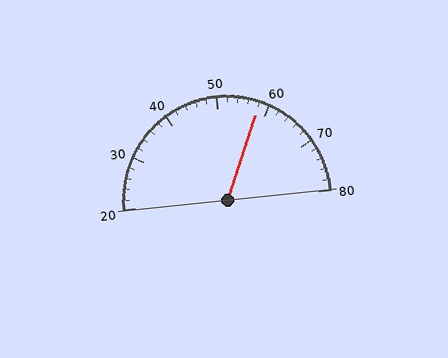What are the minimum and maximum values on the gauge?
The gauge ranges from 20 to 80.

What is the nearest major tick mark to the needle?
The nearest major tick mark is 60.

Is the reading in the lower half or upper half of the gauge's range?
The reading is in the upper half of the range (20 to 80).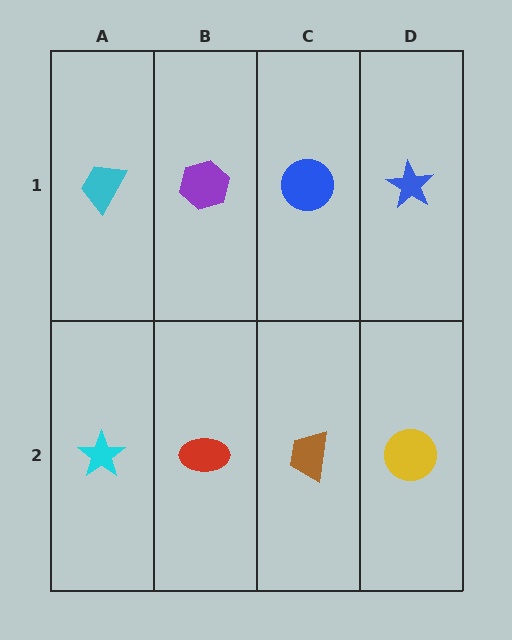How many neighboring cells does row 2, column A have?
2.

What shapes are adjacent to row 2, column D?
A blue star (row 1, column D), a brown trapezoid (row 2, column C).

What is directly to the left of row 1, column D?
A blue circle.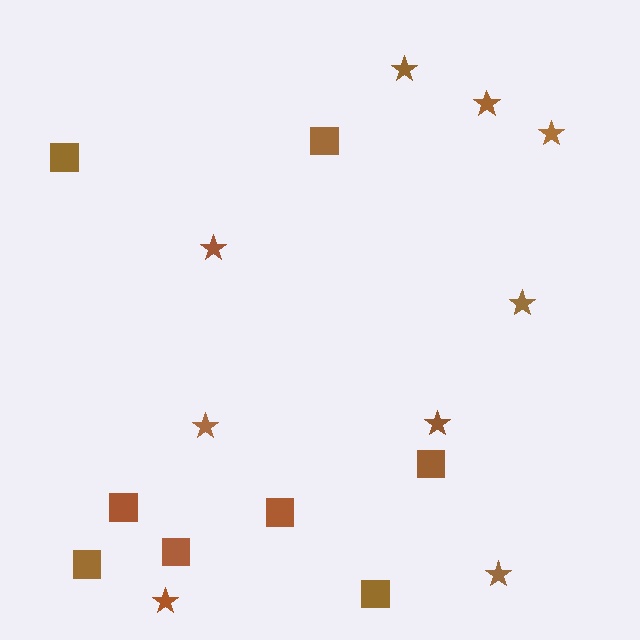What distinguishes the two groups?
There are 2 groups: one group of squares (8) and one group of stars (9).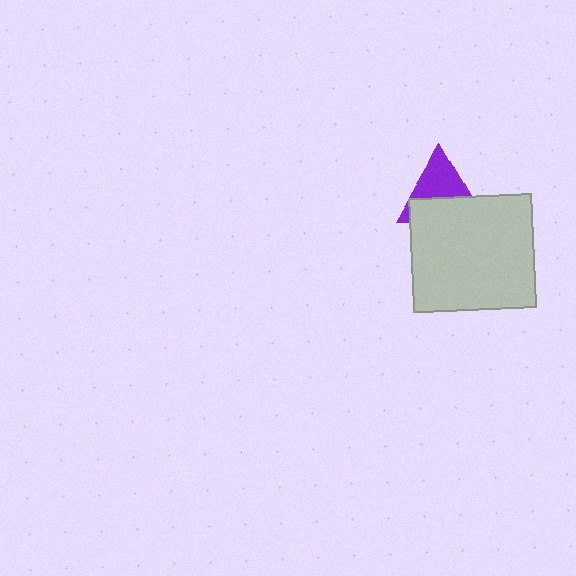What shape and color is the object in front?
The object in front is a light gray rectangle.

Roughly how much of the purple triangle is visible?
About half of it is visible (roughly 52%).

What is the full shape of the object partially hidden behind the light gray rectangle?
The partially hidden object is a purple triangle.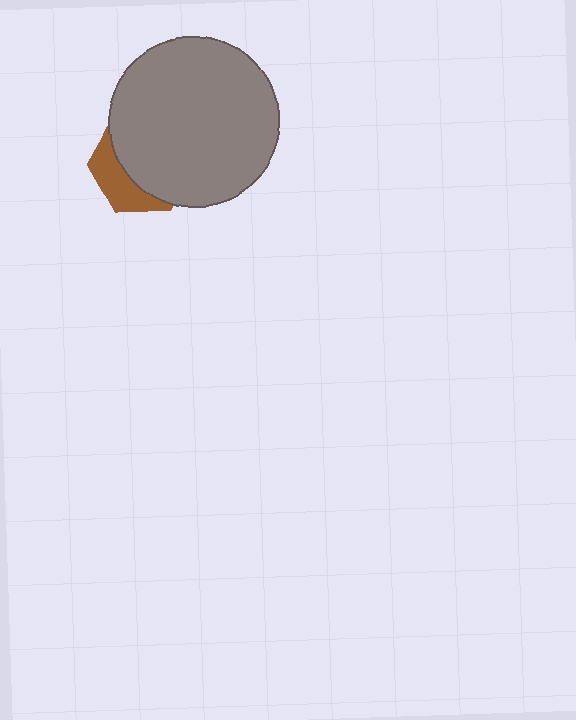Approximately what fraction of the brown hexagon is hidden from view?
Roughly 67% of the brown hexagon is hidden behind the gray circle.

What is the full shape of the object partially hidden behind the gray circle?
The partially hidden object is a brown hexagon.